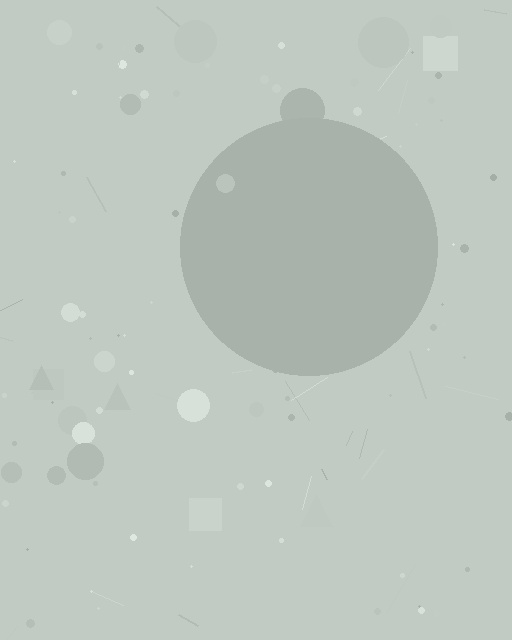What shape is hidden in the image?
A circle is hidden in the image.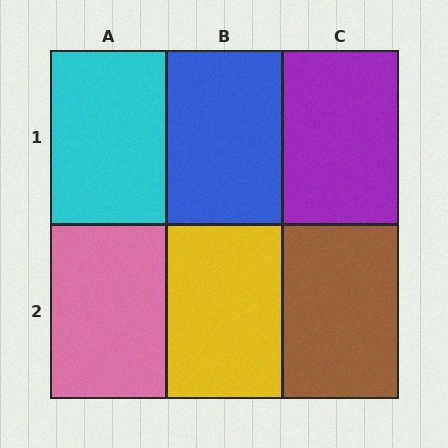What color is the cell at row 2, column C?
Brown.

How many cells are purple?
1 cell is purple.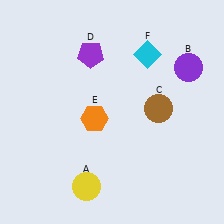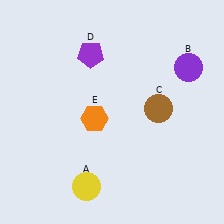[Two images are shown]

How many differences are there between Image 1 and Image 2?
There is 1 difference between the two images.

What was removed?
The cyan diamond (F) was removed in Image 2.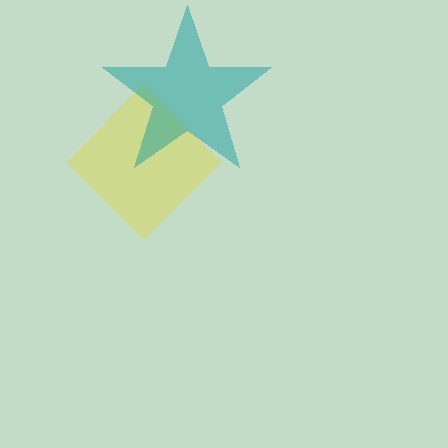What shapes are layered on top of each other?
The layered shapes are: a yellow diamond, a teal star.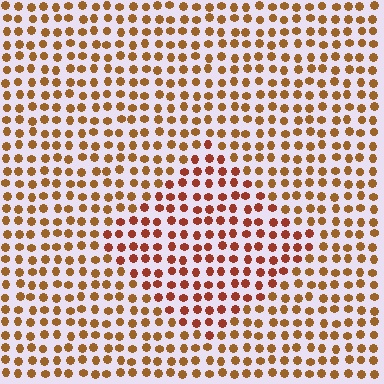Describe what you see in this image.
The image is filled with small brown elements in a uniform arrangement. A diamond-shaped region is visible where the elements are tinted to a slightly different hue, forming a subtle color boundary.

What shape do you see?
I see a diamond.